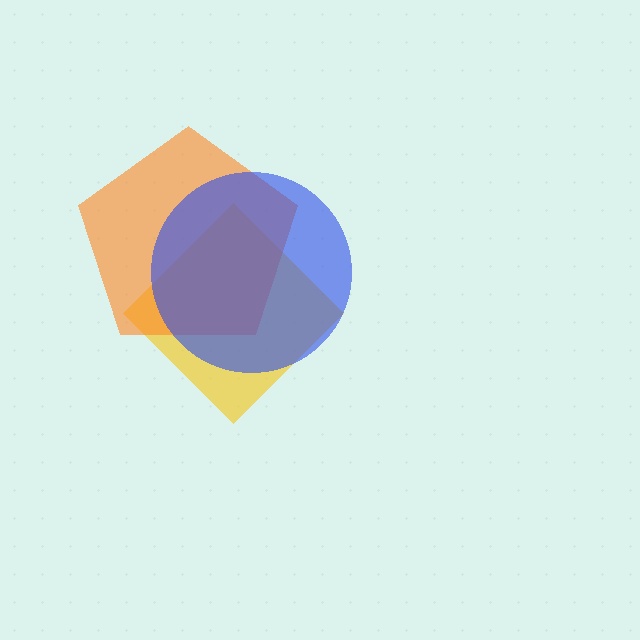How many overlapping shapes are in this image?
There are 3 overlapping shapes in the image.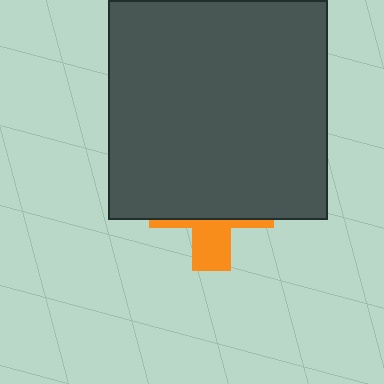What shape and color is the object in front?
The object in front is a dark gray square.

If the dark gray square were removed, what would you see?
You would see the complete orange cross.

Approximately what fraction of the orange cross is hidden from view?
Roughly 67% of the orange cross is hidden behind the dark gray square.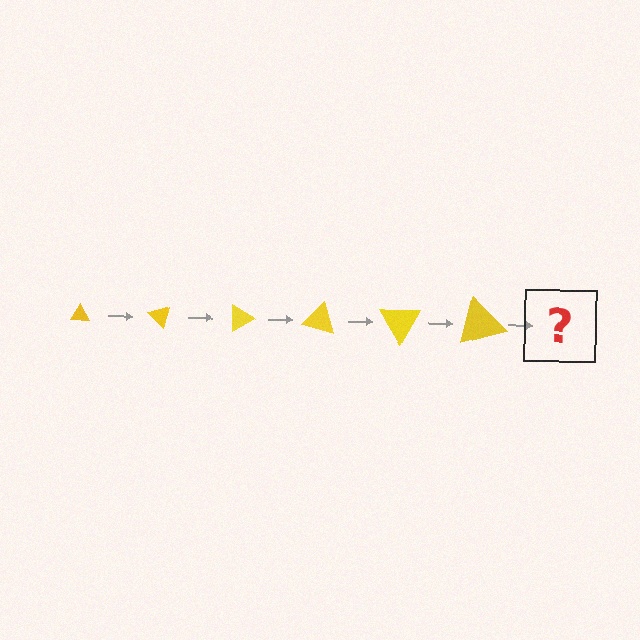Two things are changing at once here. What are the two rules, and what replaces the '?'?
The two rules are that the triangle grows larger each step and it rotates 45 degrees each step. The '?' should be a triangle, larger than the previous one and rotated 270 degrees from the start.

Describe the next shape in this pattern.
It should be a triangle, larger than the previous one and rotated 270 degrees from the start.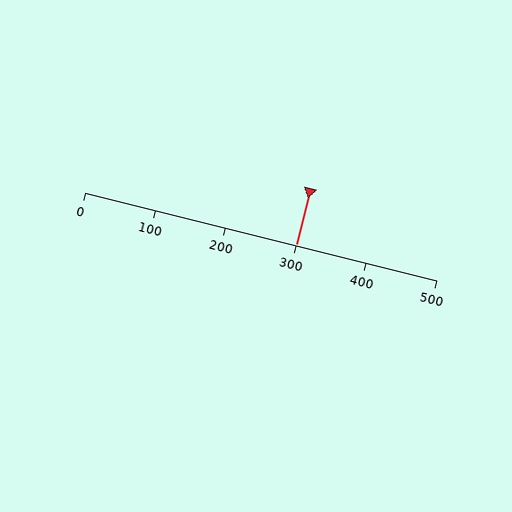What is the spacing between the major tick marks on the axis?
The major ticks are spaced 100 apart.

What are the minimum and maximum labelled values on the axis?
The axis runs from 0 to 500.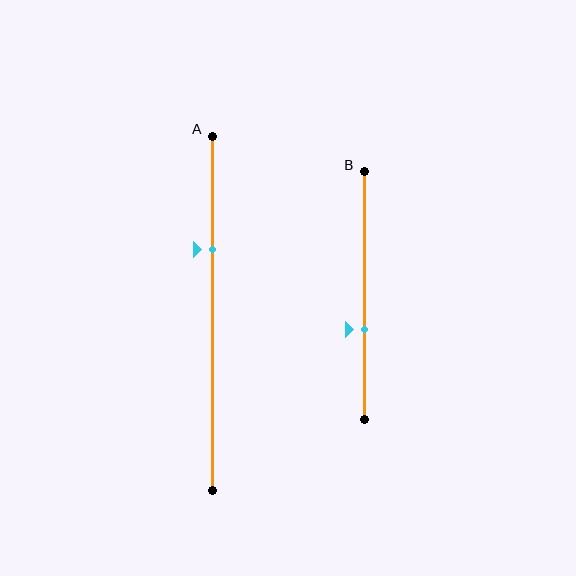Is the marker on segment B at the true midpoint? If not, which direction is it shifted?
No, the marker on segment B is shifted downward by about 14% of the segment length.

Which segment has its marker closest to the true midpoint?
Segment B has its marker closest to the true midpoint.